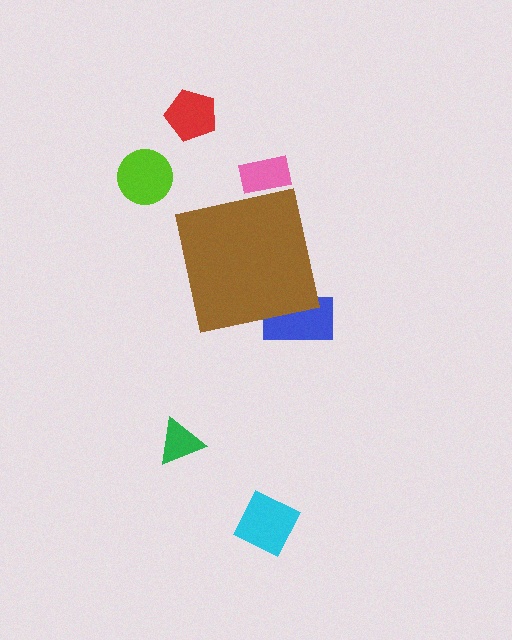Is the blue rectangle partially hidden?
Yes, the blue rectangle is partially hidden behind the brown square.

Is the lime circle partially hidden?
No, the lime circle is fully visible.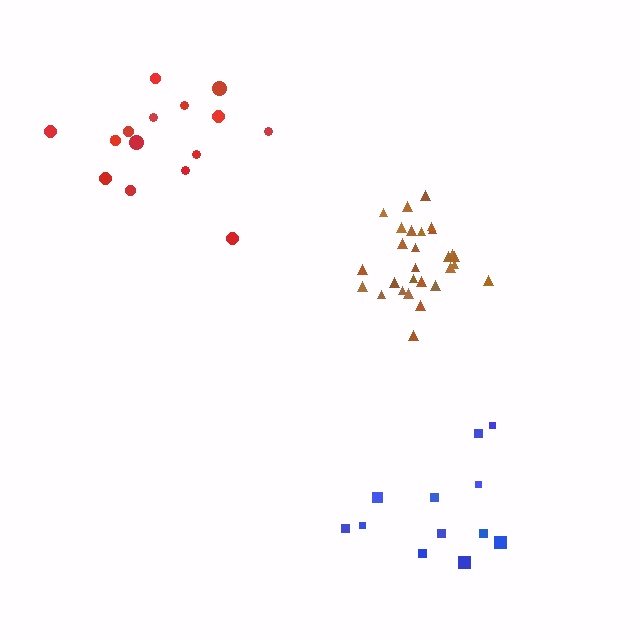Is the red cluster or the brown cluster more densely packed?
Brown.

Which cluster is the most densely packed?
Brown.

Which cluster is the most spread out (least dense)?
Blue.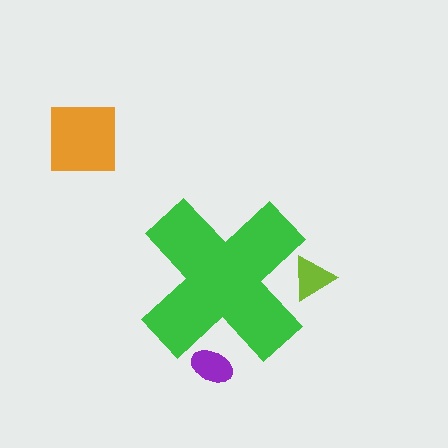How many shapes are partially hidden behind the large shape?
2 shapes are partially hidden.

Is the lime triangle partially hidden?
Yes, the lime triangle is partially hidden behind the green cross.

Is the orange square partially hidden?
No, the orange square is fully visible.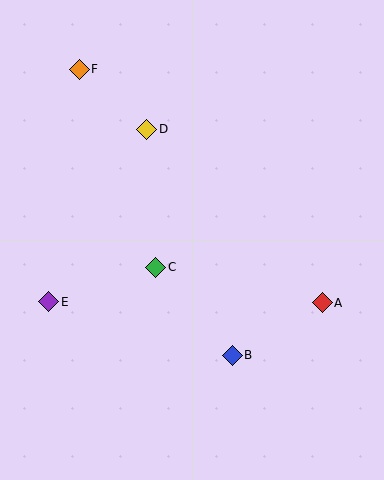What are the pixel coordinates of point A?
Point A is at (322, 303).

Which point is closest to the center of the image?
Point C at (156, 267) is closest to the center.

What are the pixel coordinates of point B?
Point B is at (232, 355).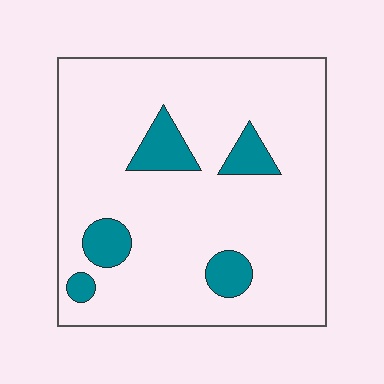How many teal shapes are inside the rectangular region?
5.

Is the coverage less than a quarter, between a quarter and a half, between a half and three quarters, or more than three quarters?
Less than a quarter.